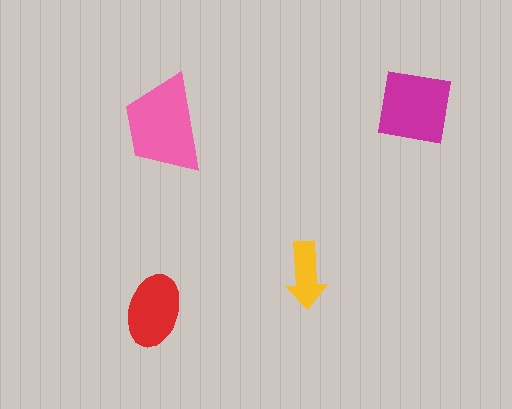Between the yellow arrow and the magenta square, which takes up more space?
The magenta square.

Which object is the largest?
The pink trapezoid.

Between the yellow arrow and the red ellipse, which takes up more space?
The red ellipse.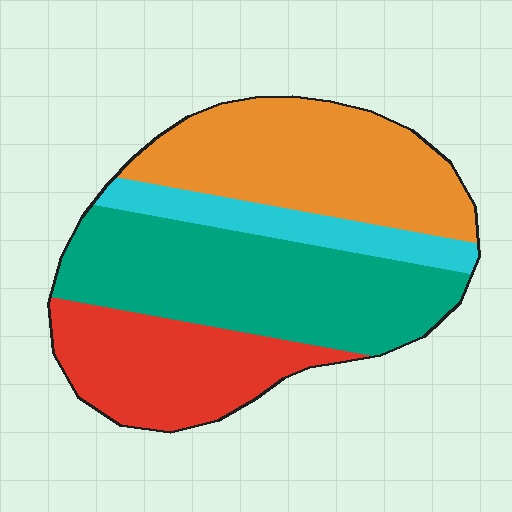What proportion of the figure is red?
Red takes up about one fifth (1/5) of the figure.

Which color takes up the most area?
Teal, at roughly 35%.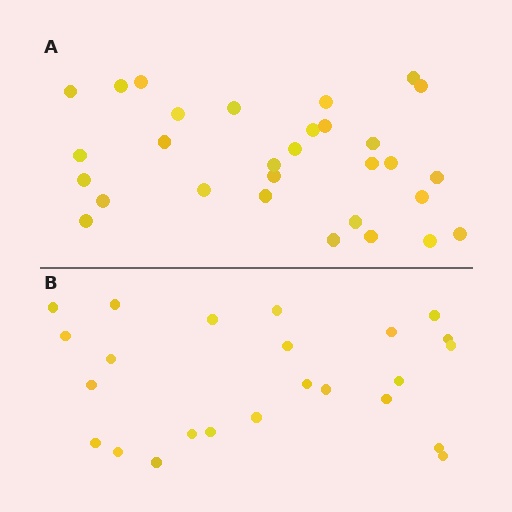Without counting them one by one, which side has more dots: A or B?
Region A (the top region) has more dots.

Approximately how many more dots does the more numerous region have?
Region A has about 6 more dots than region B.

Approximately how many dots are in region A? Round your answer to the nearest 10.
About 30 dots.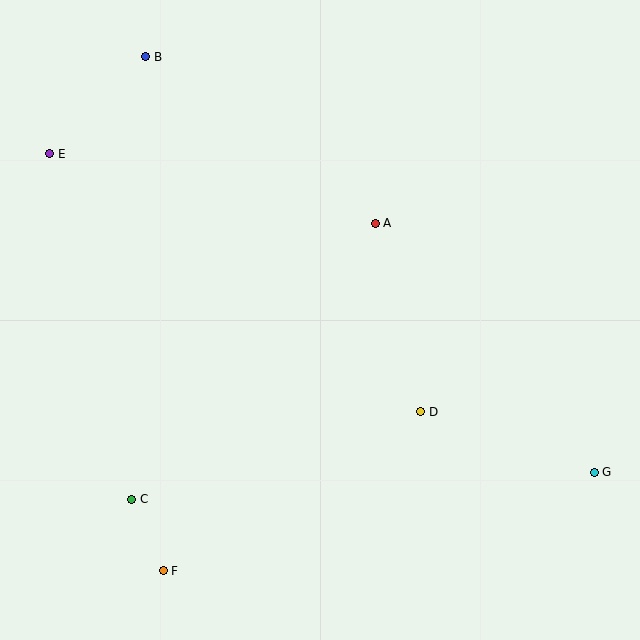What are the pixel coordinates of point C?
Point C is at (132, 499).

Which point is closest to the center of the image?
Point A at (375, 223) is closest to the center.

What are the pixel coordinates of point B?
Point B is at (146, 57).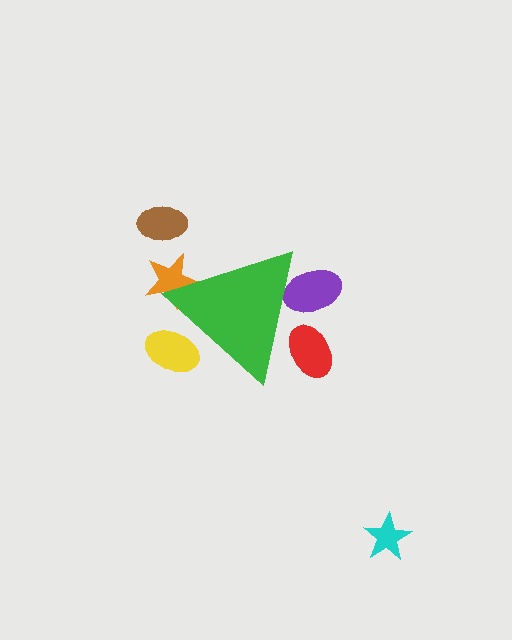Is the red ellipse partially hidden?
Yes, the red ellipse is partially hidden behind the green triangle.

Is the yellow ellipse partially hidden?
Yes, the yellow ellipse is partially hidden behind the green triangle.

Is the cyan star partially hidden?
No, the cyan star is fully visible.